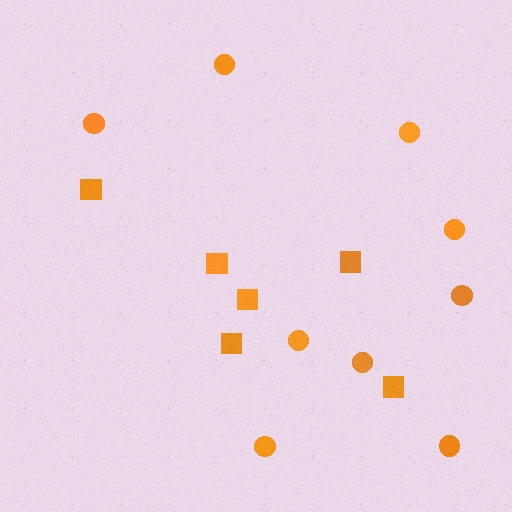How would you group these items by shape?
There are 2 groups: one group of circles (9) and one group of squares (6).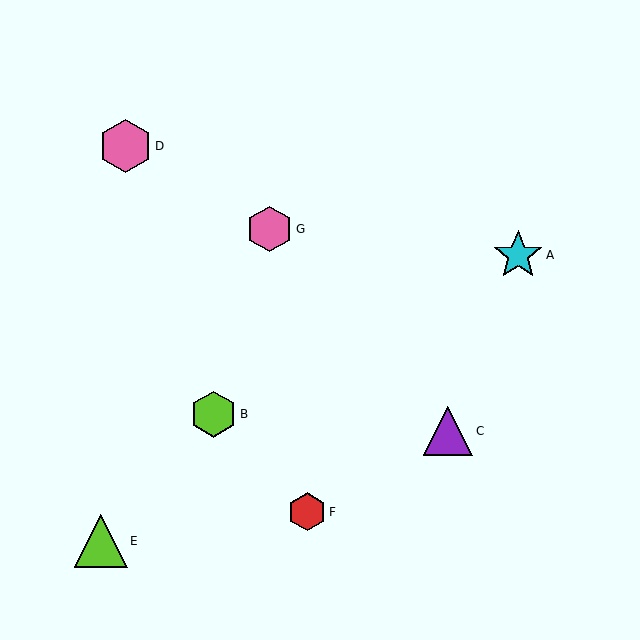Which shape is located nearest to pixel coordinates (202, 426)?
The lime hexagon (labeled B) at (214, 414) is nearest to that location.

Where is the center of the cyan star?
The center of the cyan star is at (518, 255).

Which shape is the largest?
The lime triangle (labeled E) is the largest.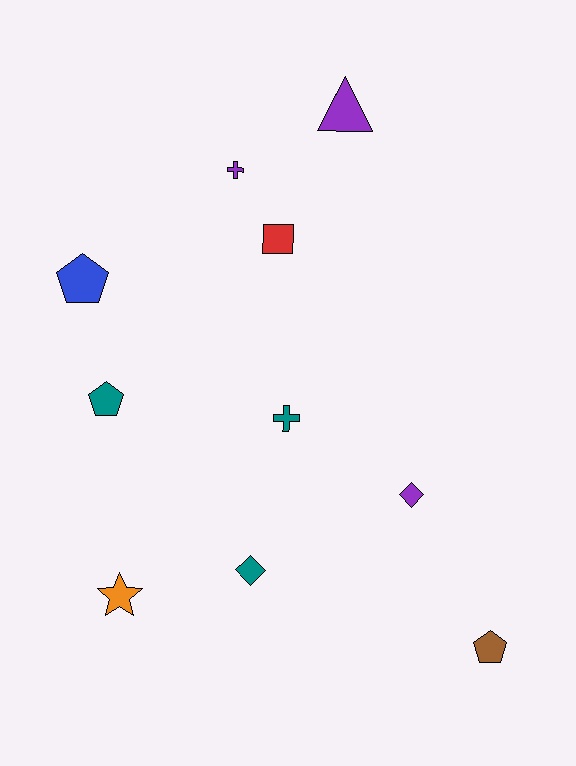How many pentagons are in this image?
There are 3 pentagons.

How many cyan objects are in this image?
There are no cyan objects.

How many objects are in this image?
There are 10 objects.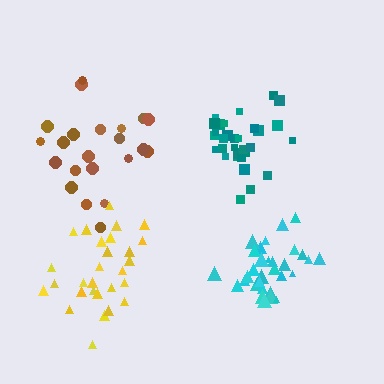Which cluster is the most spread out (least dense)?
Brown.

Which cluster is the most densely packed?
Cyan.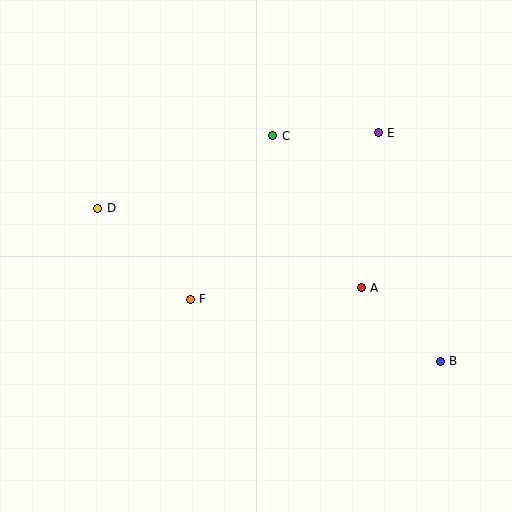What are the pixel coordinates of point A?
Point A is at (361, 288).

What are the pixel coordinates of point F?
Point F is at (190, 299).